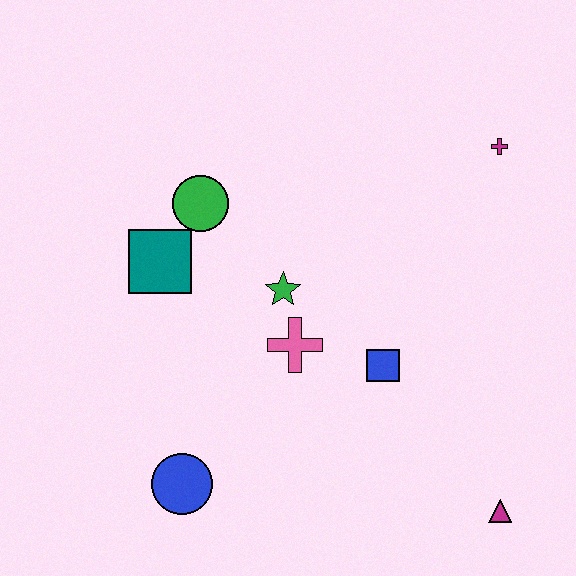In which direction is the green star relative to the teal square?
The green star is to the right of the teal square.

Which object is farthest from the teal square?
The magenta triangle is farthest from the teal square.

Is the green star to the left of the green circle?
No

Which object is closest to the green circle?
The teal square is closest to the green circle.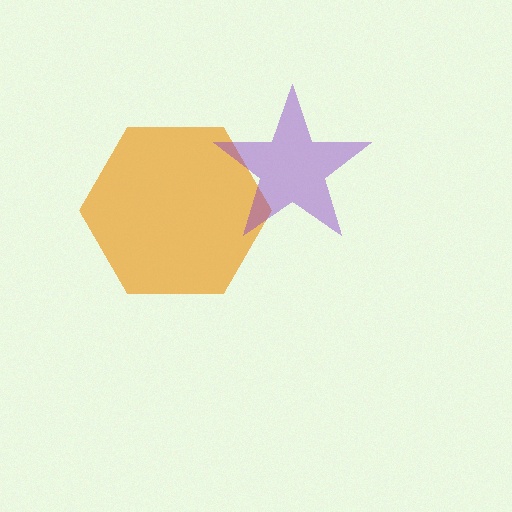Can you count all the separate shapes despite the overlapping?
Yes, there are 2 separate shapes.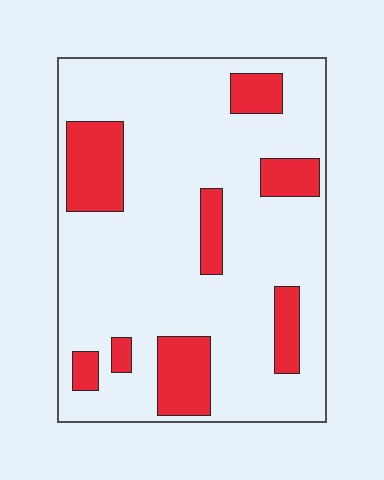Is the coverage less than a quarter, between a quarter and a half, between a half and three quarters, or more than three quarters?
Less than a quarter.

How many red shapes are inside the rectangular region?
8.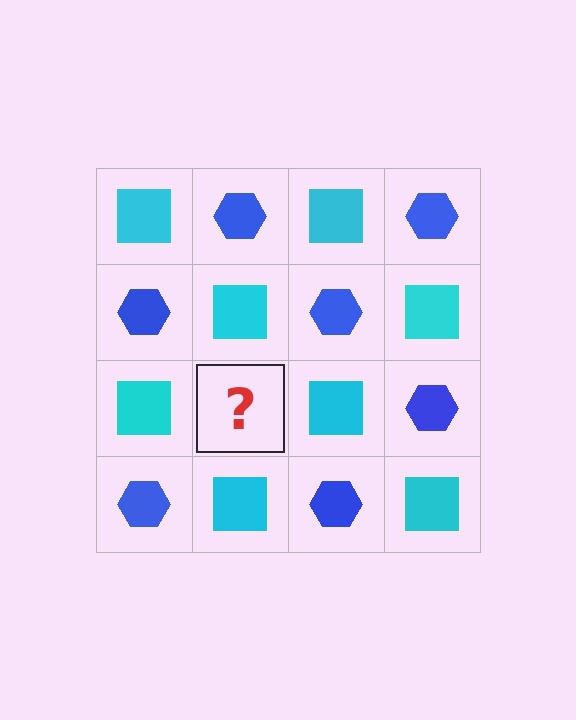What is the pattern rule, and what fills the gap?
The rule is that it alternates cyan square and blue hexagon in a checkerboard pattern. The gap should be filled with a blue hexagon.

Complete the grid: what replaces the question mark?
The question mark should be replaced with a blue hexagon.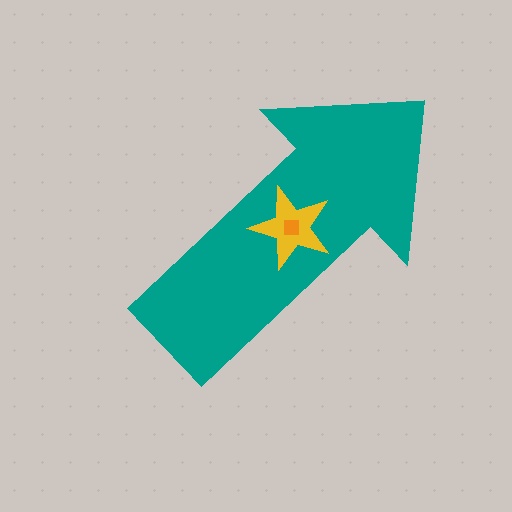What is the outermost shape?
The teal arrow.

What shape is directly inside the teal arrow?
The yellow star.